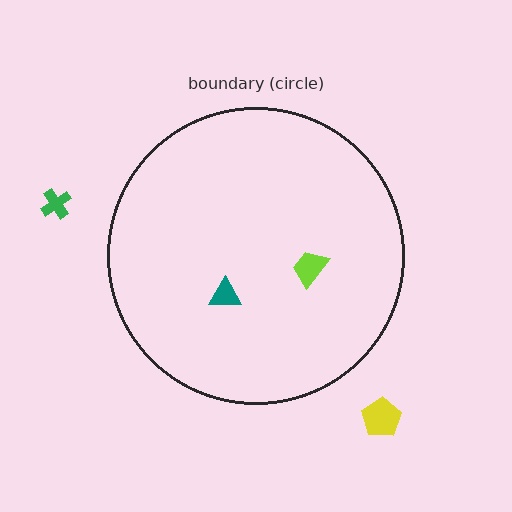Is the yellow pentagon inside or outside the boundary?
Outside.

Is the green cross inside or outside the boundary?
Outside.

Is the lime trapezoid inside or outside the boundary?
Inside.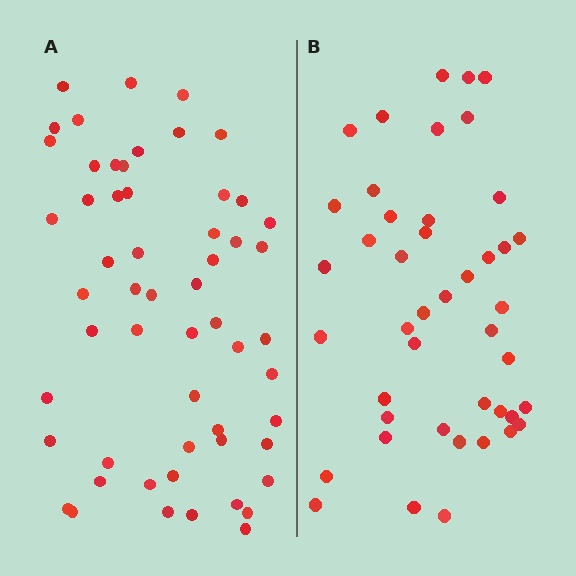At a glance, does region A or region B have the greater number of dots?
Region A (the left region) has more dots.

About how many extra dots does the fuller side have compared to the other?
Region A has roughly 12 or so more dots than region B.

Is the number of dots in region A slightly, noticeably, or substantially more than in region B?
Region A has noticeably more, but not dramatically so. The ratio is roughly 1.3 to 1.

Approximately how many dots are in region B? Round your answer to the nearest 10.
About 40 dots. (The exact count is 44, which rounds to 40.)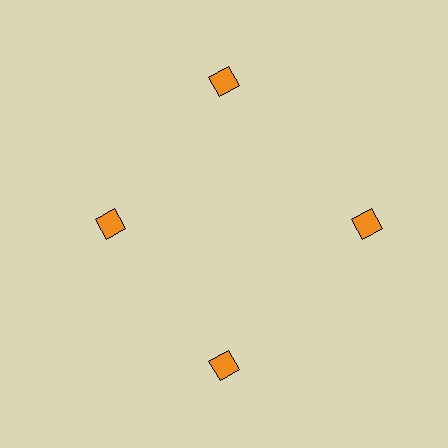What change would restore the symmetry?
The symmetry would be restored by moving it outward, back onto the ring so that all 4 squares sit at equal angles and equal distance from the center.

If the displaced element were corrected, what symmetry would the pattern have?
It would have 4-fold rotational symmetry — the pattern would map onto itself every 90 degrees.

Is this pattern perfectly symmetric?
No. The 4 orange squares are arranged in a ring, but one element near the 9 o'clock position is pulled inward toward the center, breaking the 4-fold rotational symmetry.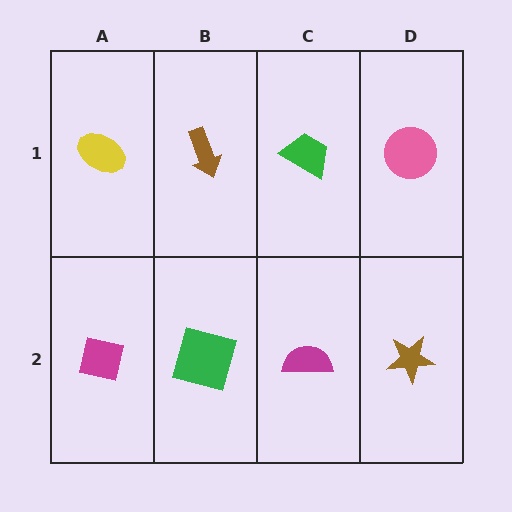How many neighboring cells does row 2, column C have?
3.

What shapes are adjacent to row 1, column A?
A magenta square (row 2, column A), a brown arrow (row 1, column B).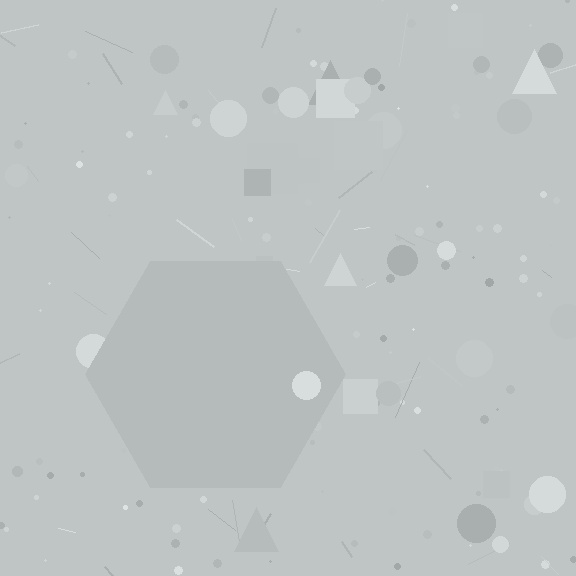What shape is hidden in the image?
A hexagon is hidden in the image.